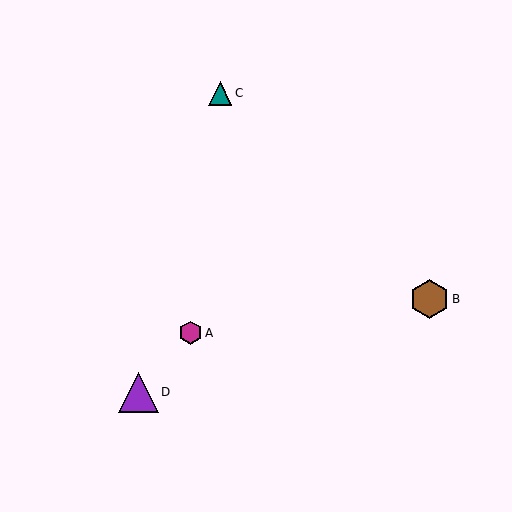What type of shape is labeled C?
Shape C is a teal triangle.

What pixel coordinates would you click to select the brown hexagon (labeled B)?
Click at (429, 299) to select the brown hexagon B.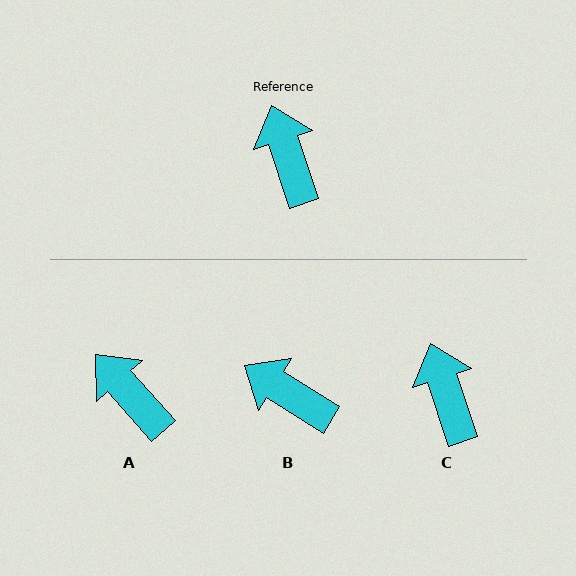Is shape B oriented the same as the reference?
No, it is off by about 40 degrees.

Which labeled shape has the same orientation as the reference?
C.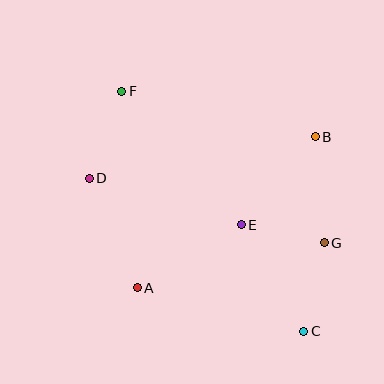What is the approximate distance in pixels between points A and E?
The distance between A and E is approximately 122 pixels.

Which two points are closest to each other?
Points E and G are closest to each other.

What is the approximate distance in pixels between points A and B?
The distance between A and B is approximately 233 pixels.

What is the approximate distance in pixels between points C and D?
The distance between C and D is approximately 264 pixels.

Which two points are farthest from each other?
Points C and F are farthest from each other.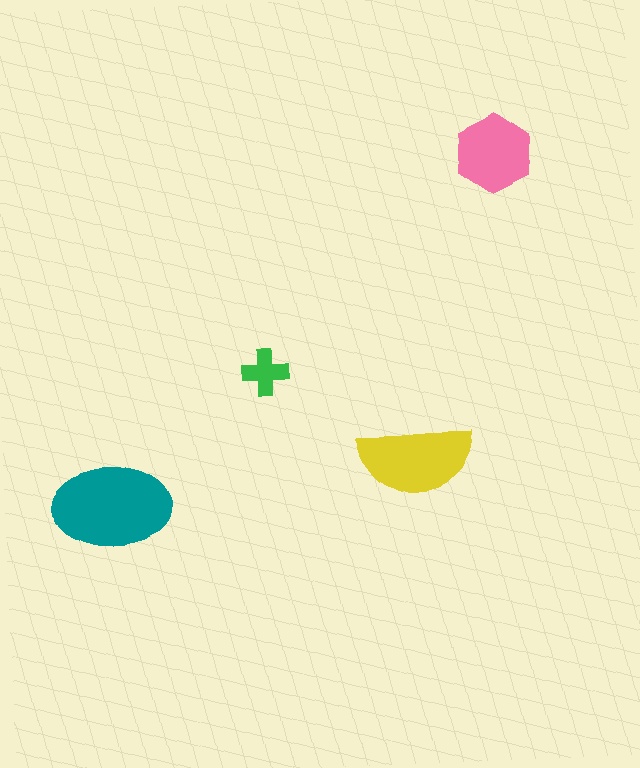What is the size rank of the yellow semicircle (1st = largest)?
2nd.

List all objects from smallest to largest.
The green cross, the pink hexagon, the yellow semicircle, the teal ellipse.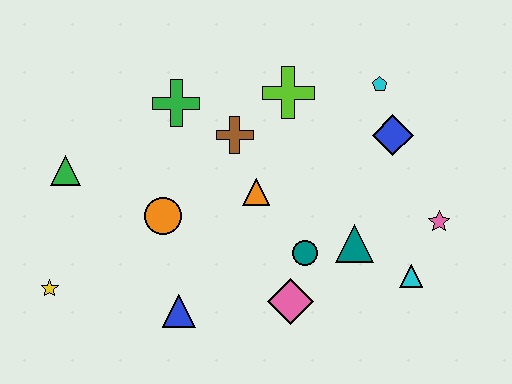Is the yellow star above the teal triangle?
No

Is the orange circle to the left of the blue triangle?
Yes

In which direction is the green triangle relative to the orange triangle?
The green triangle is to the left of the orange triangle.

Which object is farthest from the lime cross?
The yellow star is farthest from the lime cross.